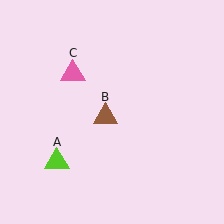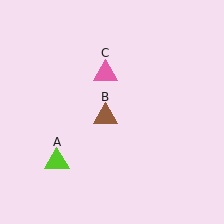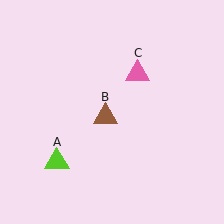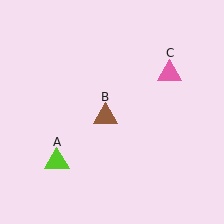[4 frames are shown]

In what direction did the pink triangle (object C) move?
The pink triangle (object C) moved right.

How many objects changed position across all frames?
1 object changed position: pink triangle (object C).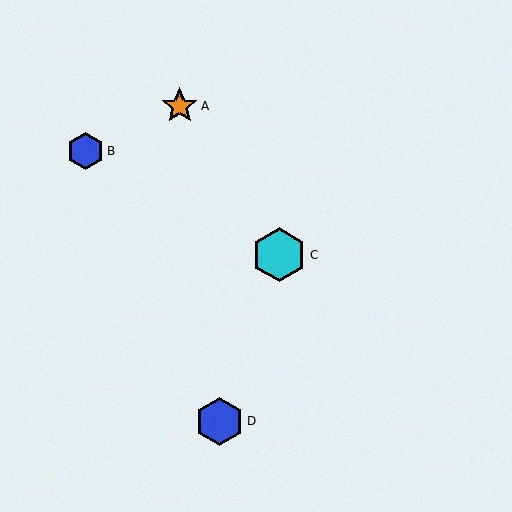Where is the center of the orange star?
The center of the orange star is at (180, 106).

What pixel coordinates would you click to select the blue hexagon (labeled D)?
Click at (220, 421) to select the blue hexagon D.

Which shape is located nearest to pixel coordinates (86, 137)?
The blue hexagon (labeled B) at (85, 151) is nearest to that location.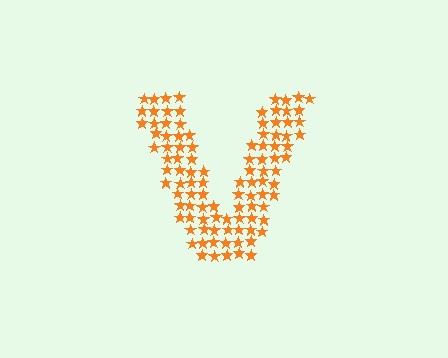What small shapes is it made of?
It is made of small stars.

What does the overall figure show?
The overall figure shows the letter V.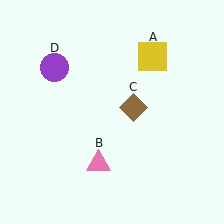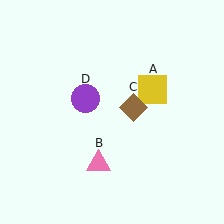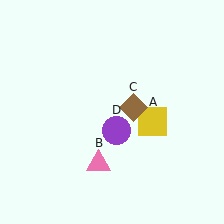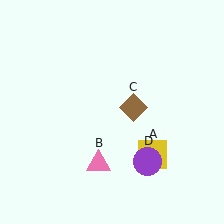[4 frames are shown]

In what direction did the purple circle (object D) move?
The purple circle (object D) moved down and to the right.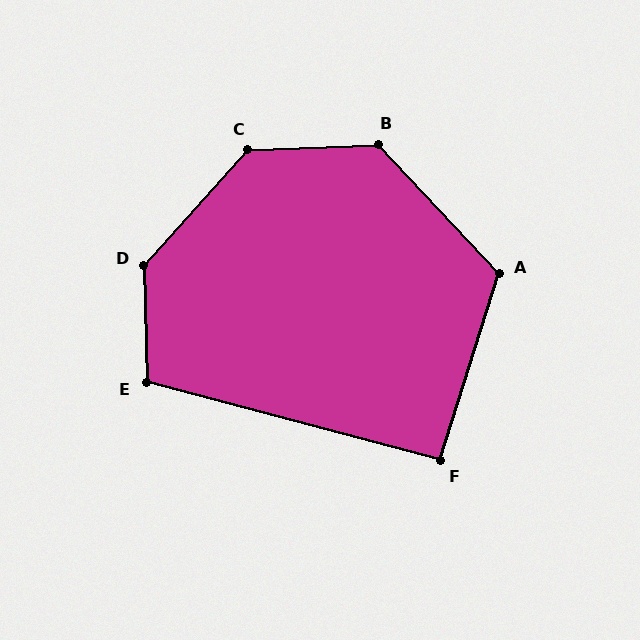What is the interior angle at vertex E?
Approximately 106 degrees (obtuse).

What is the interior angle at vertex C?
Approximately 134 degrees (obtuse).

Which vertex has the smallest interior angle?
F, at approximately 93 degrees.